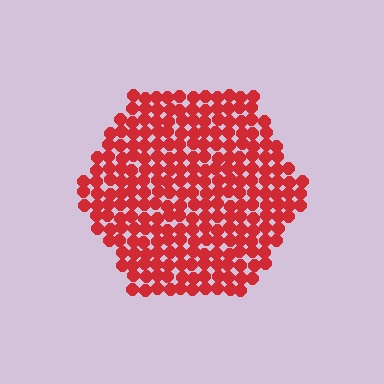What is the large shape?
The large shape is a hexagon.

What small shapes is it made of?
It is made of small circles.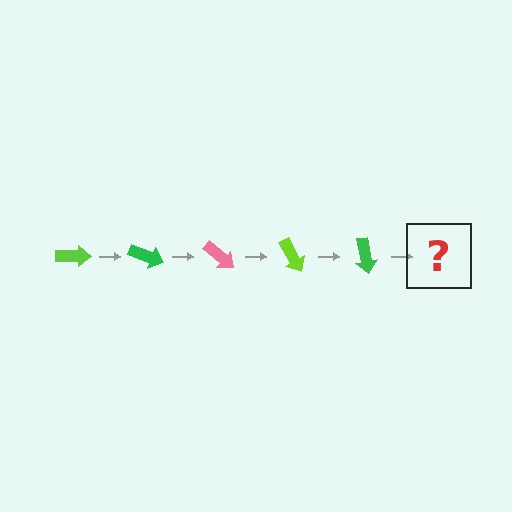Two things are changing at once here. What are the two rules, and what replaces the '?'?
The two rules are that it rotates 20 degrees each step and the color cycles through lime, green, and pink. The '?' should be a pink arrow, rotated 100 degrees from the start.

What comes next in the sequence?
The next element should be a pink arrow, rotated 100 degrees from the start.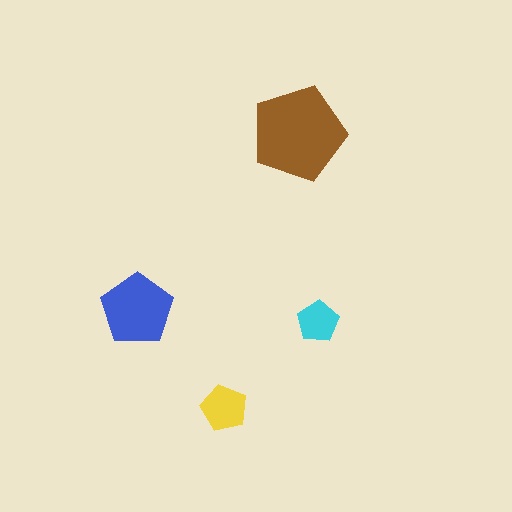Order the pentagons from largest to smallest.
the brown one, the blue one, the yellow one, the cyan one.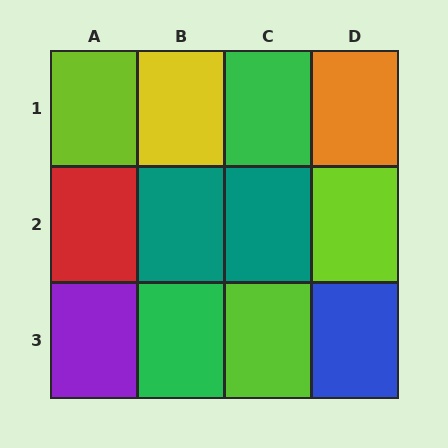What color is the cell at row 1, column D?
Orange.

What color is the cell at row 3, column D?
Blue.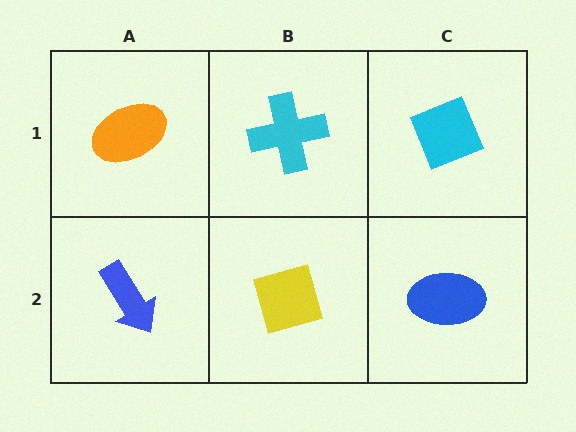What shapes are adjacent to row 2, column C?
A cyan diamond (row 1, column C), a yellow diamond (row 2, column B).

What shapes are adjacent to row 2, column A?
An orange ellipse (row 1, column A), a yellow diamond (row 2, column B).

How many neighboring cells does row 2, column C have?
2.